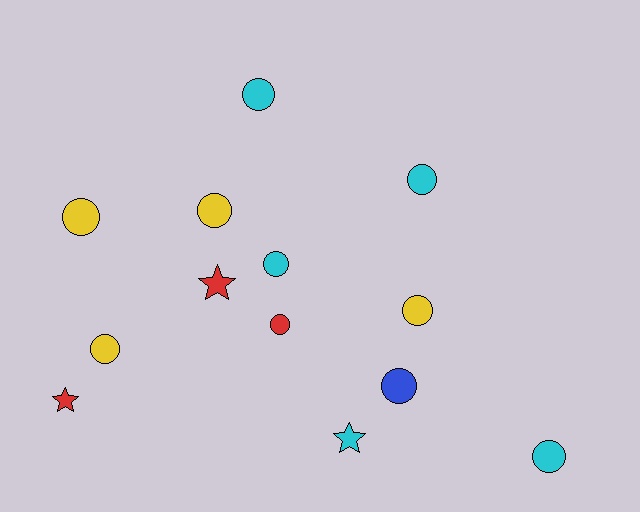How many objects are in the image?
There are 13 objects.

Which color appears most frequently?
Cyan, with 5 objects.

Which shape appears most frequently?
Circle, with 10 objects.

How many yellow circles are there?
There are 4 yellow circles.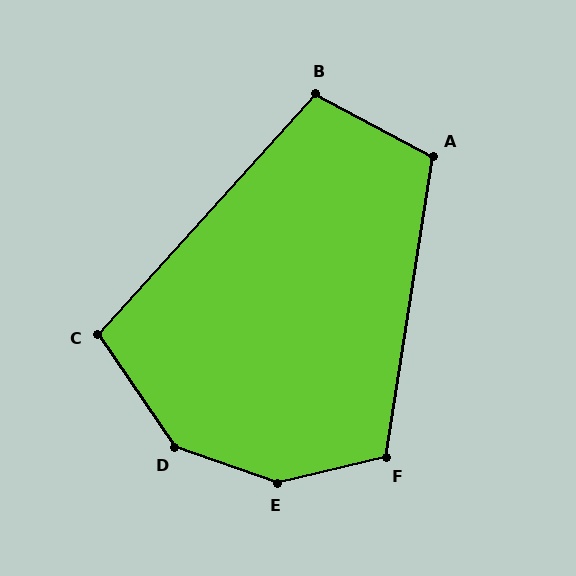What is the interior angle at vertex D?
Approximately 143 degrees (obtuse).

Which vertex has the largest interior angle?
E, at approximately 147 degrees.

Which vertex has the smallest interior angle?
C, at approximately 104 degrees.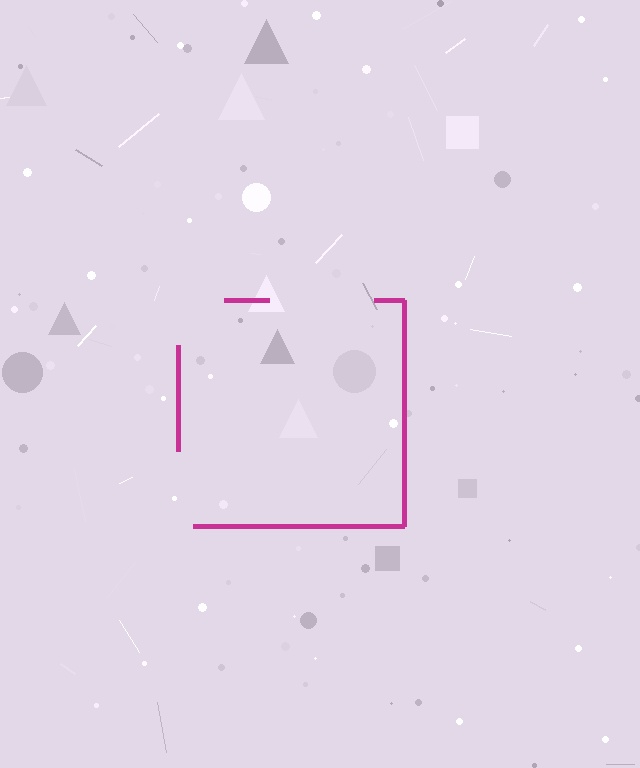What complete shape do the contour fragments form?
The contour fragments form a square.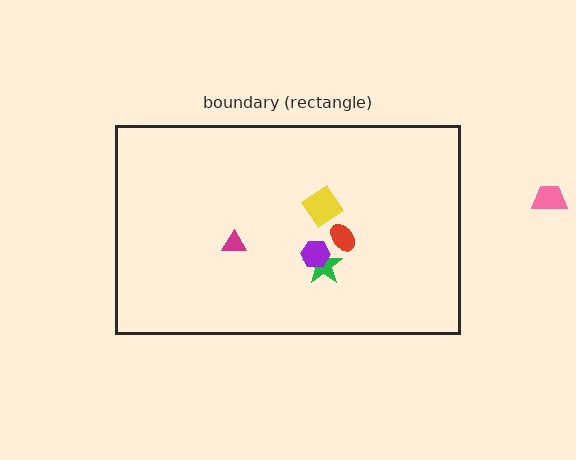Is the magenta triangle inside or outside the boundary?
Inside.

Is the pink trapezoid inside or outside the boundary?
Outside.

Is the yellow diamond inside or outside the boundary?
Inside.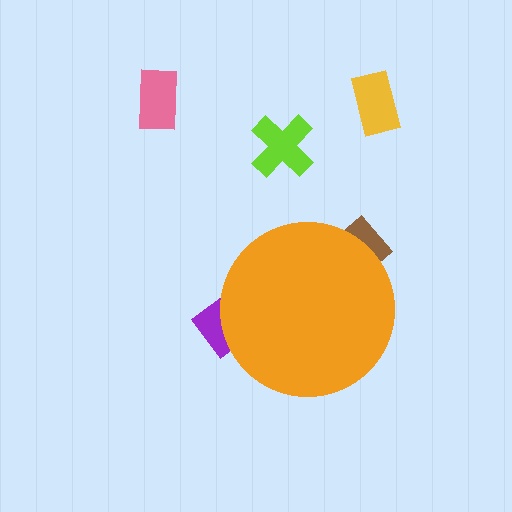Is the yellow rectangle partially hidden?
No, the yellow rectangle is fully visible.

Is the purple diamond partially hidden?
Yes, the purple diamond is partially hidden behind the orange circle.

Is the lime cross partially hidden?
No, the lime cross is fully visible.